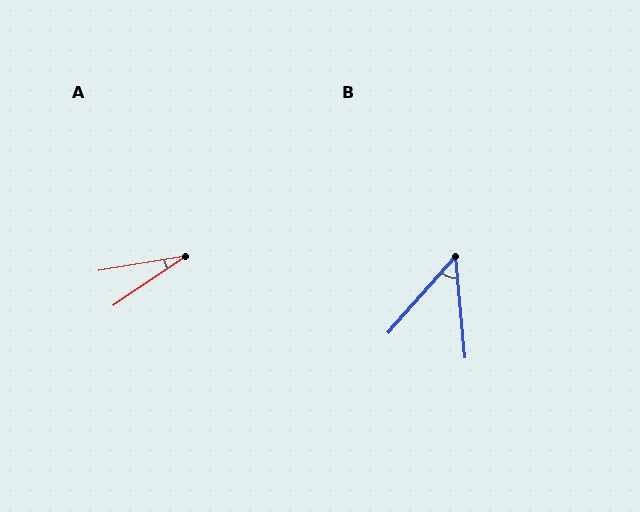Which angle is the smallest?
A, at approximately 24 degrees.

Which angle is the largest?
B, at approximately 47 degrees.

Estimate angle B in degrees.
Approximately 47 degrees.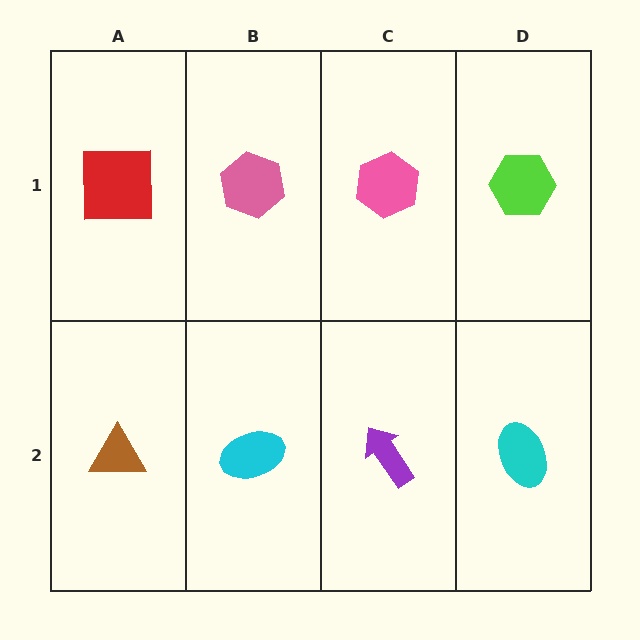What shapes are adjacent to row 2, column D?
A lime hexagon (row 1, column D), a purple arrow (row 2, column C).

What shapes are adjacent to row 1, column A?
A brown triangle (row 2, column A), a pink hexagon (row 1, column B).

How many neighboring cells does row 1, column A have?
2.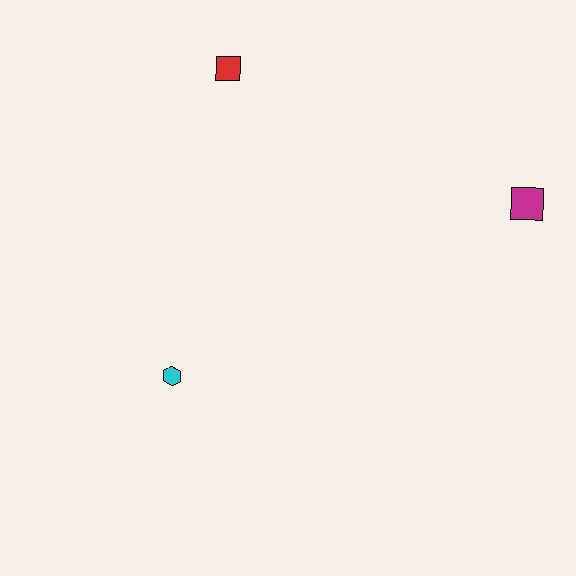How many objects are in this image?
There are 3 objects.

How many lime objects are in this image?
There are no lime objects.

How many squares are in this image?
There are 2 squares.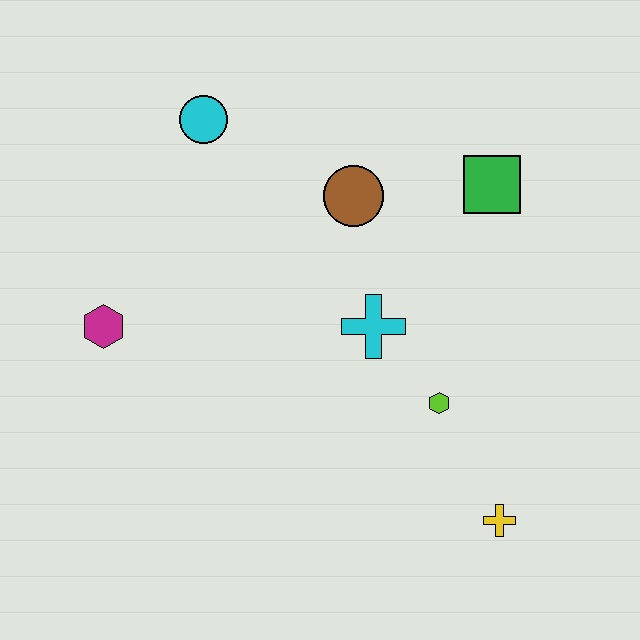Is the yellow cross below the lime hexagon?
Yes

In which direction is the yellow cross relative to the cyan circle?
The yellow cross is below the cyan circle.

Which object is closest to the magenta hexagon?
The cyan circle is closest to the magenta hexagon.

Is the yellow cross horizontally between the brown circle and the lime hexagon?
No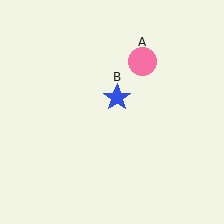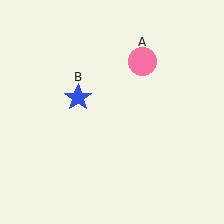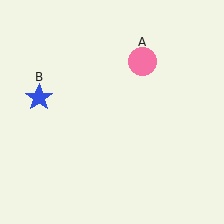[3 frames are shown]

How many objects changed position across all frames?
1 object changed position: blue star (object B).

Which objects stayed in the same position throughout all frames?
Pink circle (object A) remained stationary.